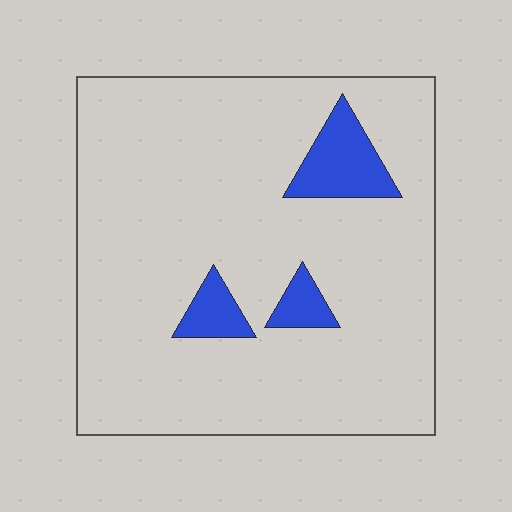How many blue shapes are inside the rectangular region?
3.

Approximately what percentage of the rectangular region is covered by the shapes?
Approximately 10%.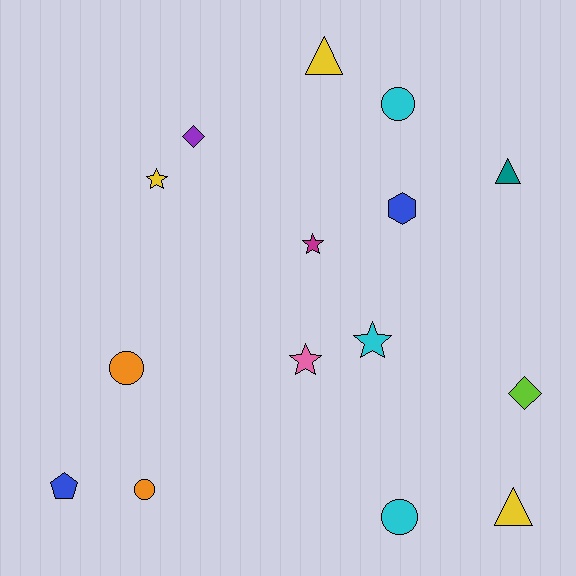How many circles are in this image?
There are 4 circles.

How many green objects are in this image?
There are no green objects.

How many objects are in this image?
There are 15 objects.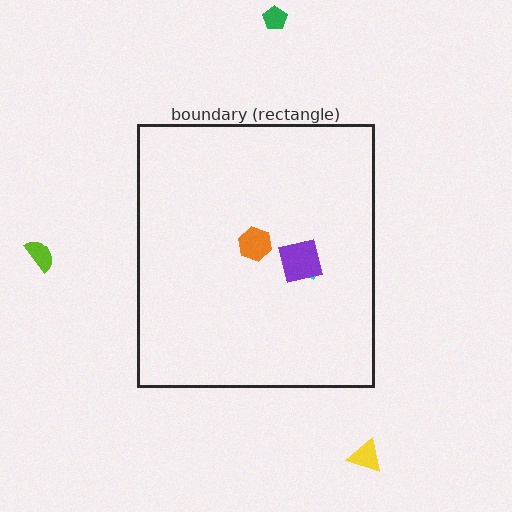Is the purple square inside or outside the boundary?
Inside.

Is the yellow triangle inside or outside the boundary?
Outside.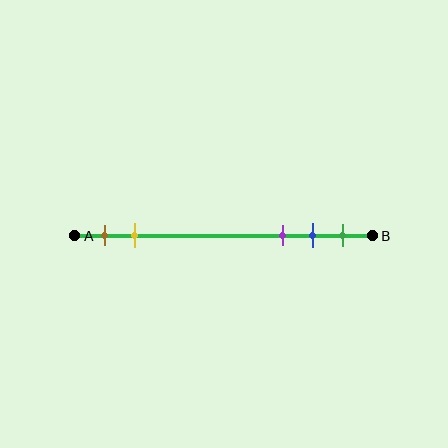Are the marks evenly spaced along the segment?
No, the marks are not evenly spaced.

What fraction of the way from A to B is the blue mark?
The blue mark is approximately 80% (0.8) of the way from A to B.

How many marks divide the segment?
There are 5 marks dividing the segment.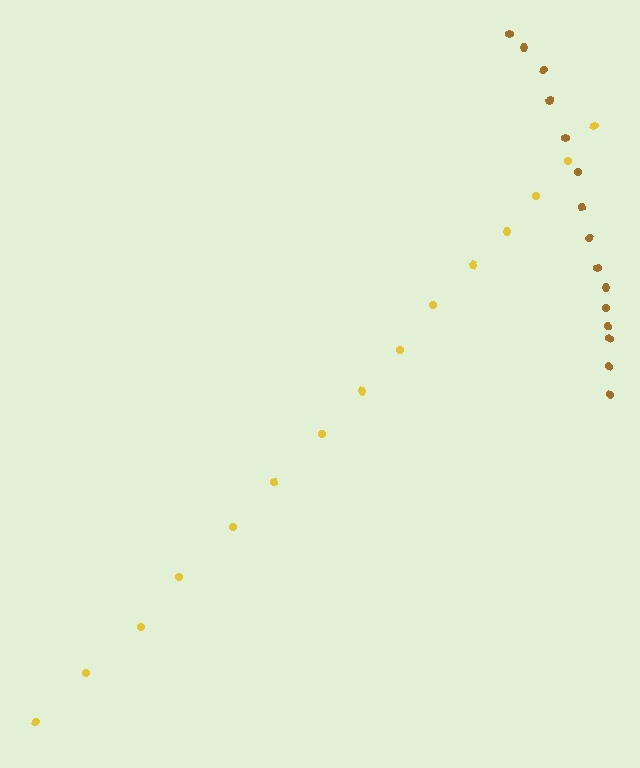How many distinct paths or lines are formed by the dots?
There are 2 distinct paths.